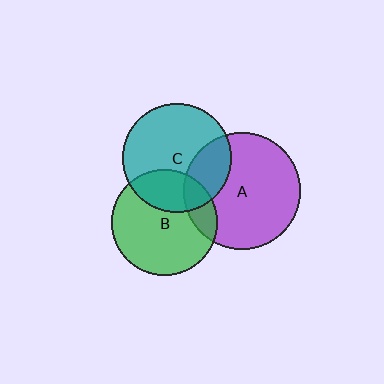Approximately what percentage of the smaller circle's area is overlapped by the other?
Approximately 25%.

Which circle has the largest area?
Circle A (purple).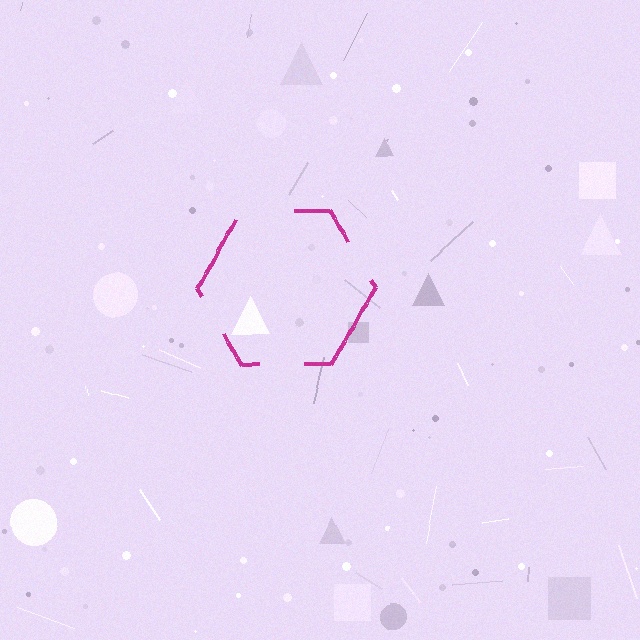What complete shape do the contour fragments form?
The contour fragments form a hexagon.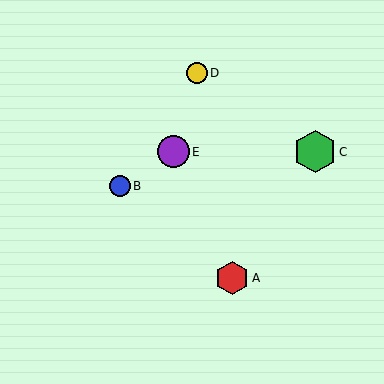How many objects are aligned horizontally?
2 objects (C, E) are aligned horizontally.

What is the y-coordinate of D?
Object D is at y≈73.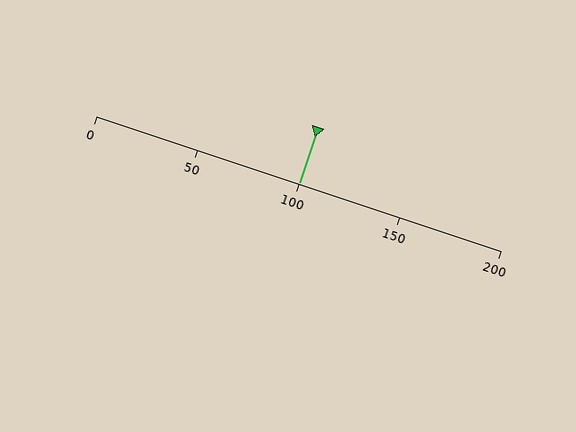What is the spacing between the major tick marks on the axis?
The major ticks are spaced 50 apart.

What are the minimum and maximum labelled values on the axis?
The axis runs from 0 to 200.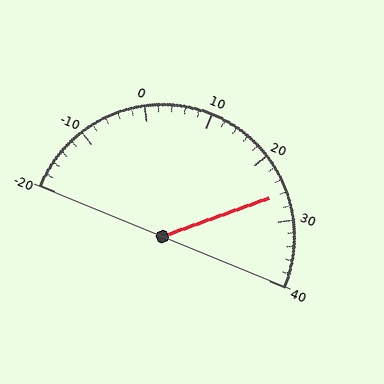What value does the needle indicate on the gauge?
The needle indicates approximately 26.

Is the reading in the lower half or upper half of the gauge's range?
The reading is in the upper half of the range (-20 to 40).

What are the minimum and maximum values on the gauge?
The gauge ranges from -20 to 40.